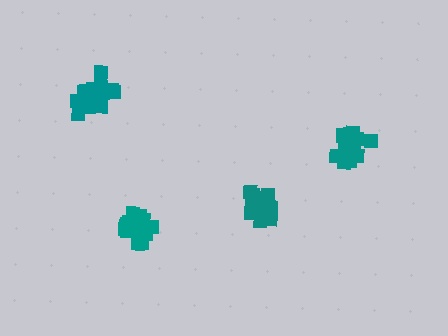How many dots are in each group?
Group 1: 19 dots, Group 2: 15 dots, Group 3: 18 dots, Group 4: 17 dots (69 total).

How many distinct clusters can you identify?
There are 4 distinct clusters.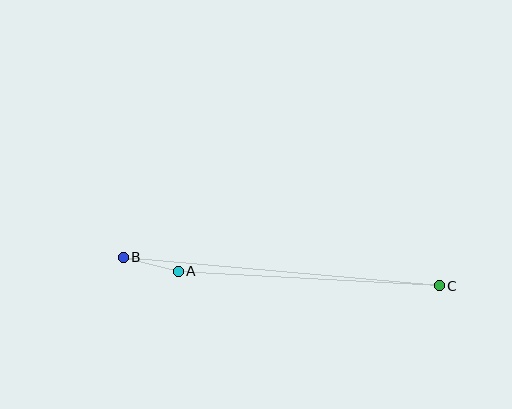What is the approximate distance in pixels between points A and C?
The distance between A and C is approximately 262 pixels.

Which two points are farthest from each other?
Points B and C are farthest from each other.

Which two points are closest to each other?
Points A and B are closest to each other.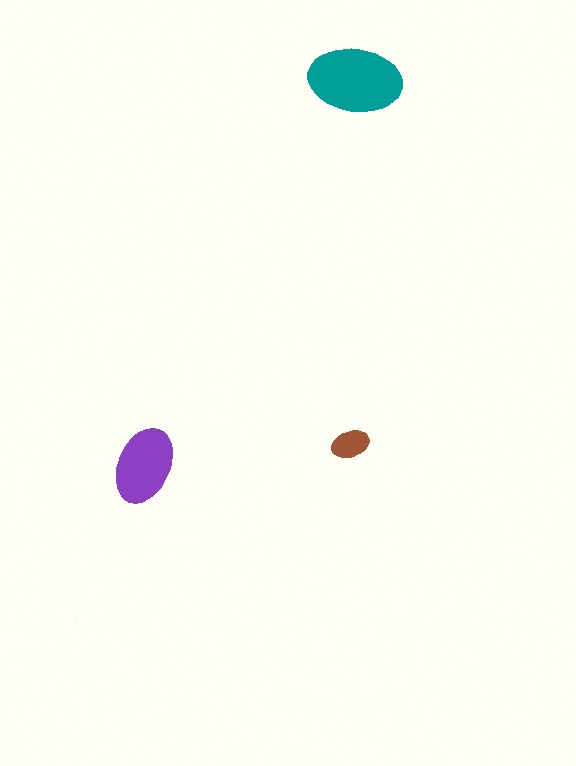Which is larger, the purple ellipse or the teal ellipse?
The teal one.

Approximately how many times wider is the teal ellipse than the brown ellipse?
About 2.5 times wider.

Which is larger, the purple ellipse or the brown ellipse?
The purple one.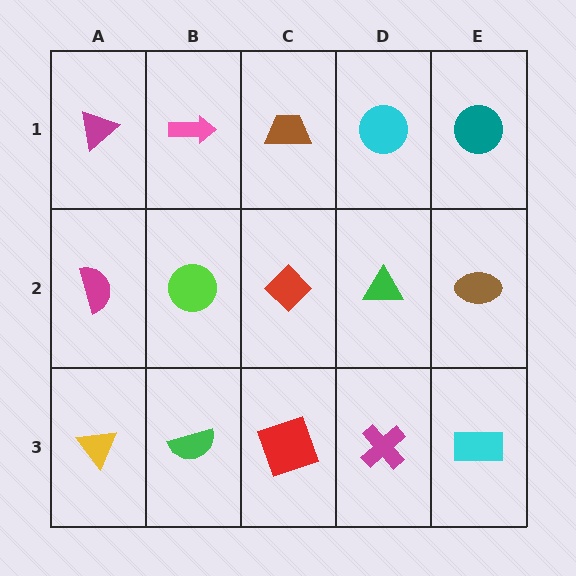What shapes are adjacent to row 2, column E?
A teal circle (row 1, column E), a cyan rectangle (row 3, column E), a green triangle (row 2, column D).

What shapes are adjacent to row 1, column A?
A magenta semicircle (row 2, column A), a pink arrow (row 1, column B).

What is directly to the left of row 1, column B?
A magenta triangle.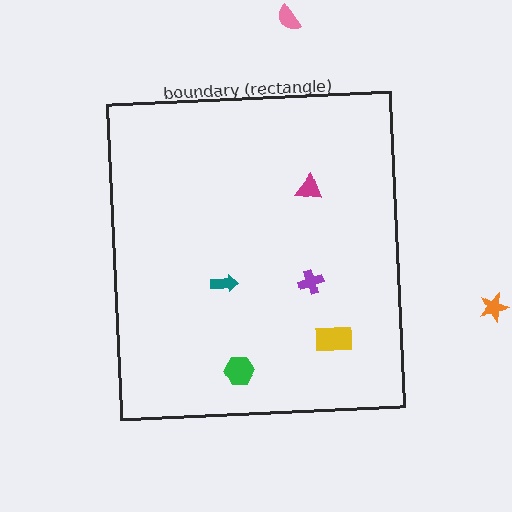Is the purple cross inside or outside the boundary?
Inside.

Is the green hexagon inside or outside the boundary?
Inside.